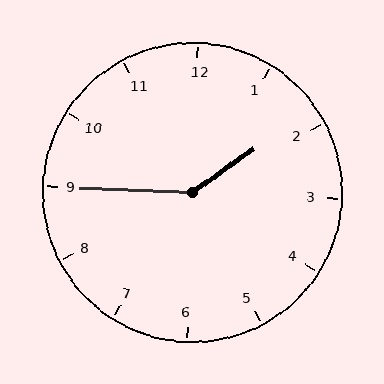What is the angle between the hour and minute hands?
Approximately 142 degrees.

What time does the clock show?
1:45.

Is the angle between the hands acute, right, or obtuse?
It is obtuse.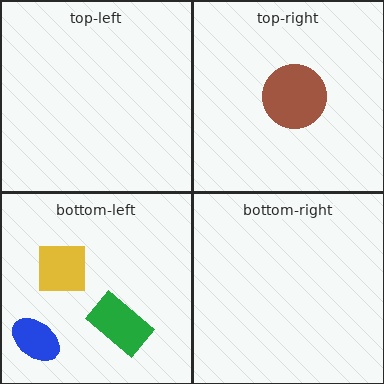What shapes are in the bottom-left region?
The blue ellipse, the green rectangle, the yellow square.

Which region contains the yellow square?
The bottom-left region.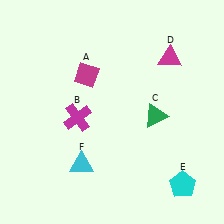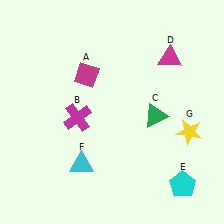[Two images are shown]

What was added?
A yellow star (G) was added in Image 2.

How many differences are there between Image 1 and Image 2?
There is 1 difference between the two images.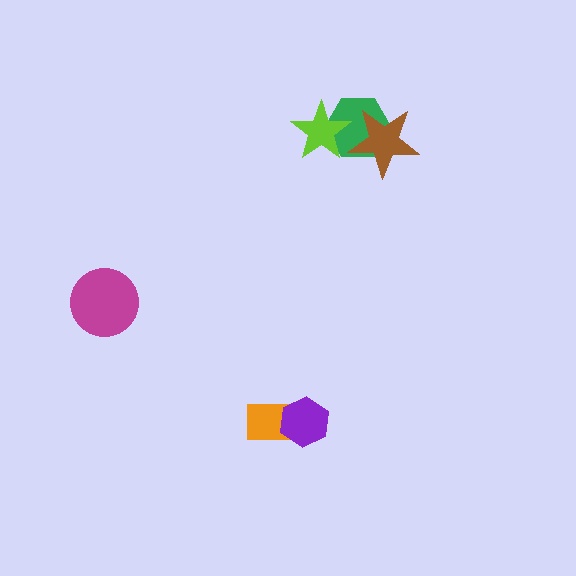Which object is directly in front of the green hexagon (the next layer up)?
The brown star is directly in front of the green hexagon.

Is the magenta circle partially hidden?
No, no other shape covers it.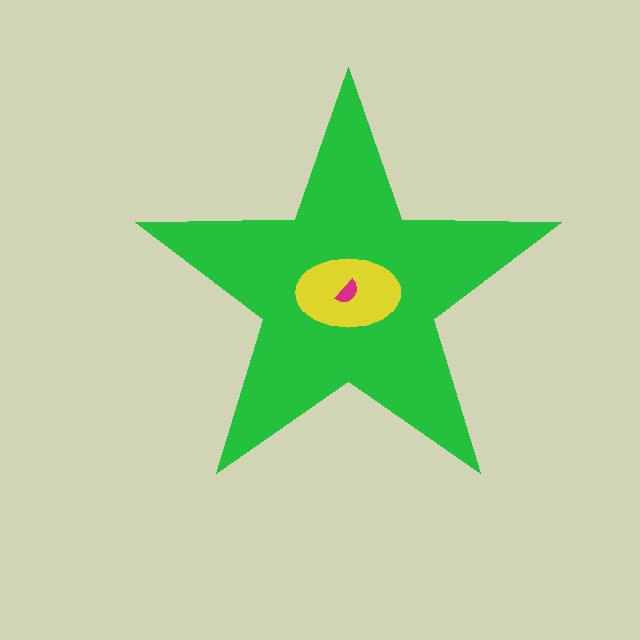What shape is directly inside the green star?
The yellow ellipse.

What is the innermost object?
The magenta semicircle.